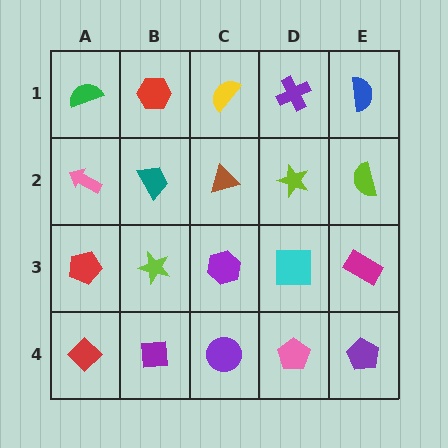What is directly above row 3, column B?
A teal trapezoid.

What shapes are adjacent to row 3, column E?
A lime semicircle (row 2, column E), a purple pentagon (row 4, column E), a cyan square (row 3, column D).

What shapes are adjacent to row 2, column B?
A red hexagon (row 1, column B), a lime star (row 3, column B), a pink arrow (row 2, column A), a brown triangle (row 2, column C).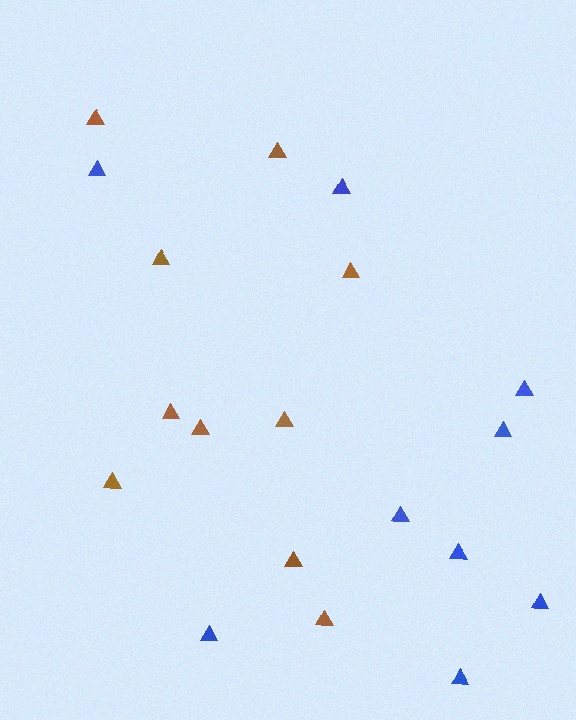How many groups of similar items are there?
There are 2 groups: one group of brown triangles (10) and one group of blue triangles (9).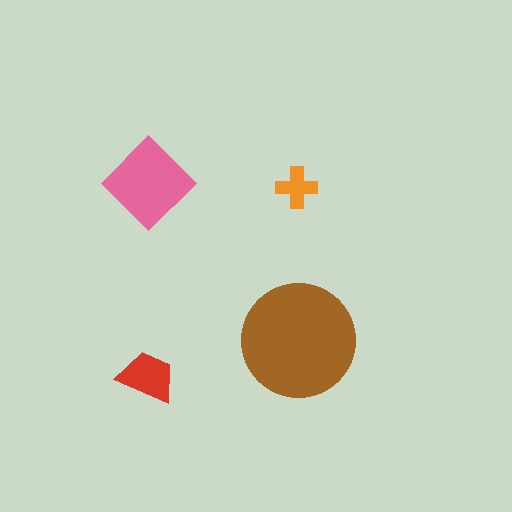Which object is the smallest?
The orange cross.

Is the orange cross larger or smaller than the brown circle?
Smaller.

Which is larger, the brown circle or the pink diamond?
The brown circle.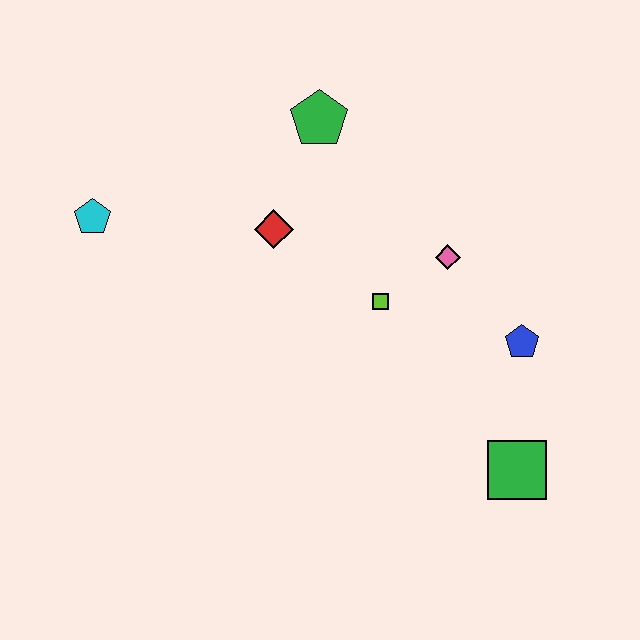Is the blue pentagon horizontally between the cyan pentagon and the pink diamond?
No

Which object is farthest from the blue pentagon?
The cyan pentagon is farthest from the blue pentagon.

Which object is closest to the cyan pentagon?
The red diamond is closest to the cyan pentagon.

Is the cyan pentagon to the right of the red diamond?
No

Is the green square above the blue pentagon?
No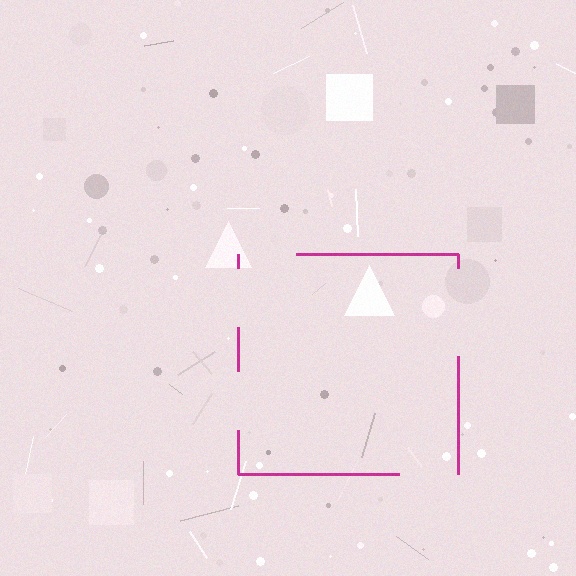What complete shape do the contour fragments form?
The contour fragments form a square.